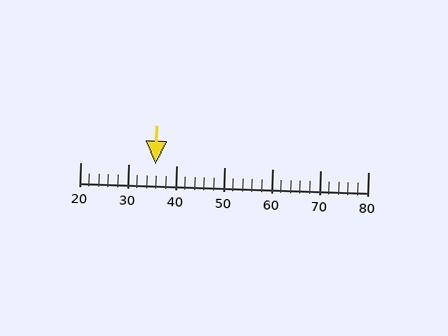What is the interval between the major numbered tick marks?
The major tick marks are spaced 10 units apart.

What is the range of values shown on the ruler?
The ruler shows values from 20 to 80.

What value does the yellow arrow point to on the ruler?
The yellow arrow points to approximately 36.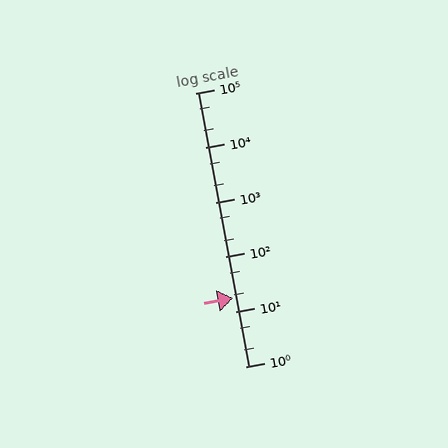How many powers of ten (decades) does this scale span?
The scale spans 5 decades, from 1 to 100000.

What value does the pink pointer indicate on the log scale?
The pointer indicates approximately 18.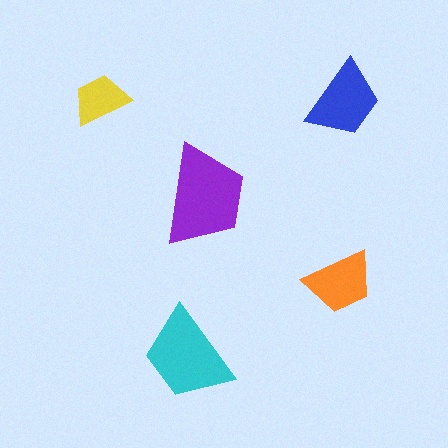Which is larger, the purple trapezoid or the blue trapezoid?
The purple one.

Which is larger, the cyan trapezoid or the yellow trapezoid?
The cyan one.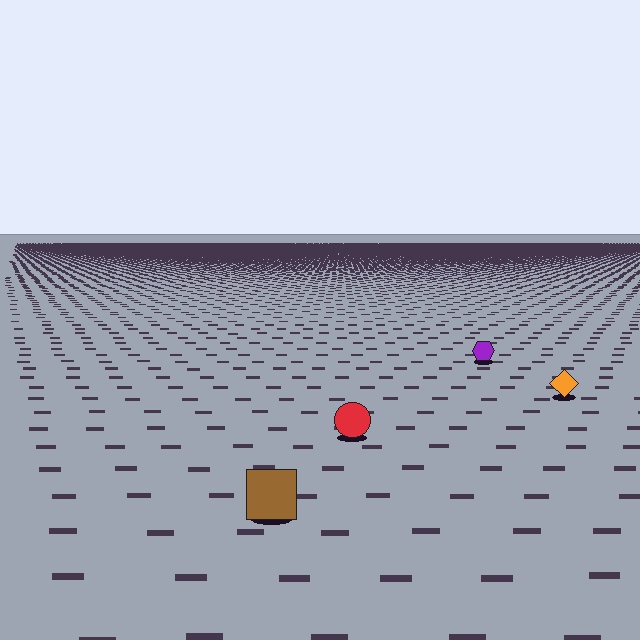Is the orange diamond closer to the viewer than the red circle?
No. The red circle is closer — you can tell from the texture gradient: the ground texture is coarser near it.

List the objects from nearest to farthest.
From nearest to farthest: the brown square, the red circle, the orange diamond, the purple hexagon.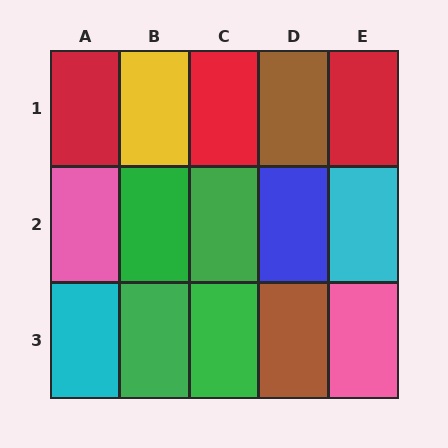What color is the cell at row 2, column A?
Pink.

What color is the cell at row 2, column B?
Green.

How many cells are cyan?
2 cells are cyan.